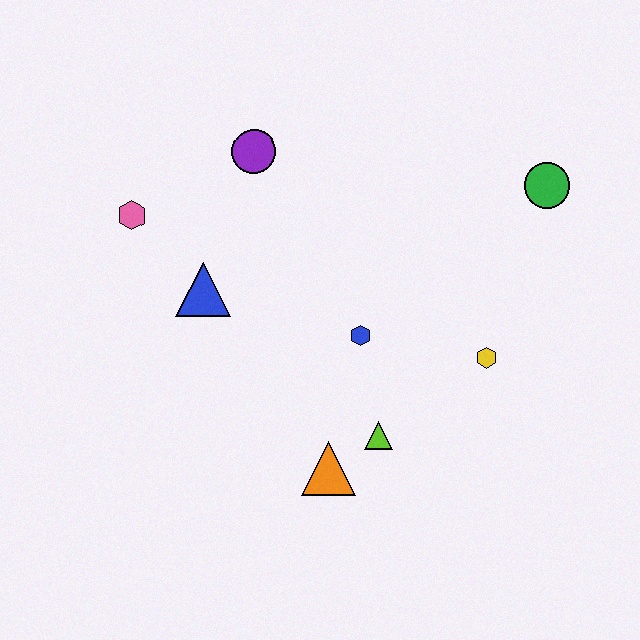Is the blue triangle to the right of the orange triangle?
No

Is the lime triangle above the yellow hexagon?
No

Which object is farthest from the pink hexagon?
The green circle is farthest from the pink hexagon.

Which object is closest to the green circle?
The yellow hexagon is closest to the green circle.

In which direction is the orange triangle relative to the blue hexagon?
The orange triangle is below the blue hexagon.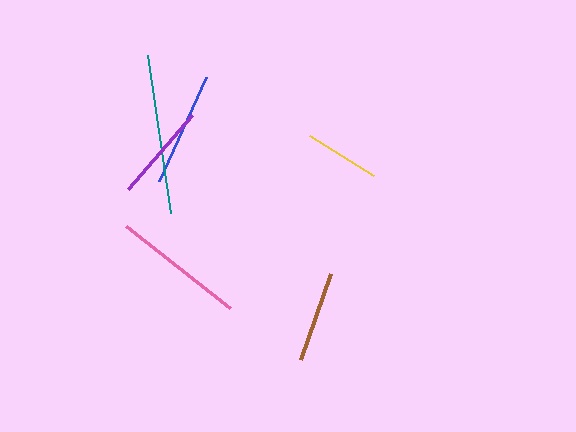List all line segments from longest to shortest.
From longest to shortest: teal, pink, blue, purple, brown, yellow.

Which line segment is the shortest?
The yellow line is the shortest at approximately 76 pixels.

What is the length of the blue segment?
The blue segment is approximately 114 pixels long.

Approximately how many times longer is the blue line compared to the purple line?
The blue line is approximately 1.2 times the length of the purple line.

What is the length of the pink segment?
The pink segment is approximately 133 pixels long.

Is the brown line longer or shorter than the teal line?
The teal line is longer than the brown line.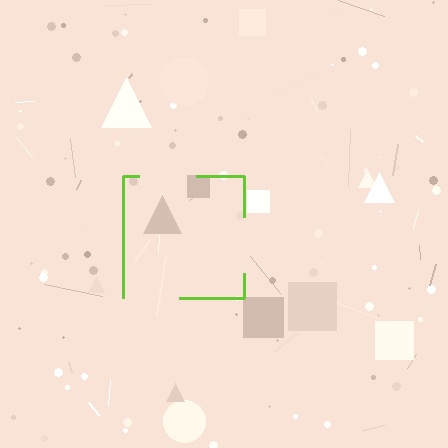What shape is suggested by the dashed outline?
The dashed outline suggests a square.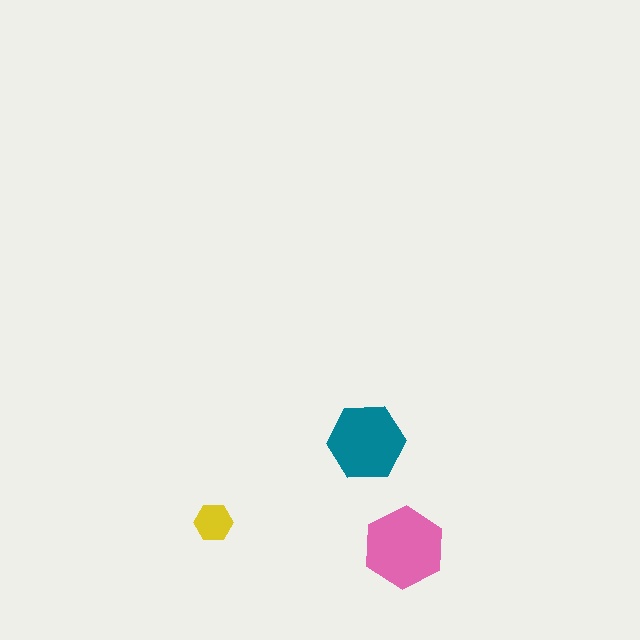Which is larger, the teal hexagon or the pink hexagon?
The pink one.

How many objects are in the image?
There are 3 objects in the image.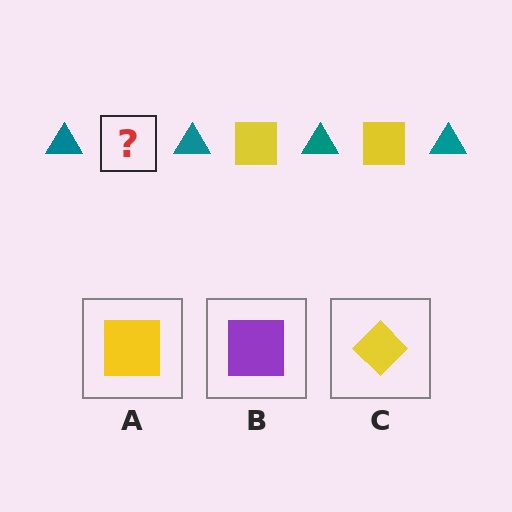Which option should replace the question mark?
Option A.